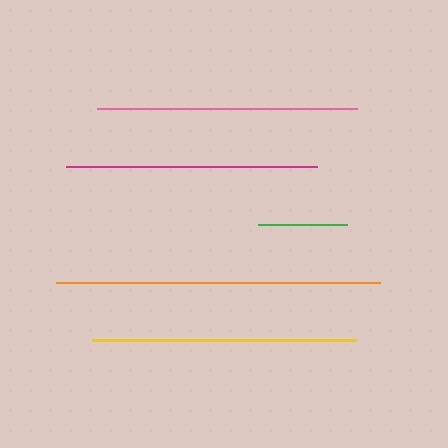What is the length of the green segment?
The green segment is approximately 89 pixels long.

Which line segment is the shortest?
The green line is the shortest at approximately 89 pixels.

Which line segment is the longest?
The orange line is the longest at approximately 325 pixels.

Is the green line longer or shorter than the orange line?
The orange line is longer than the green line.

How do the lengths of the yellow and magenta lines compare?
The yellow and magenta lines are approximately the same length.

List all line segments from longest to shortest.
From longest to shortest: orange, yellow, pink, magenta, green.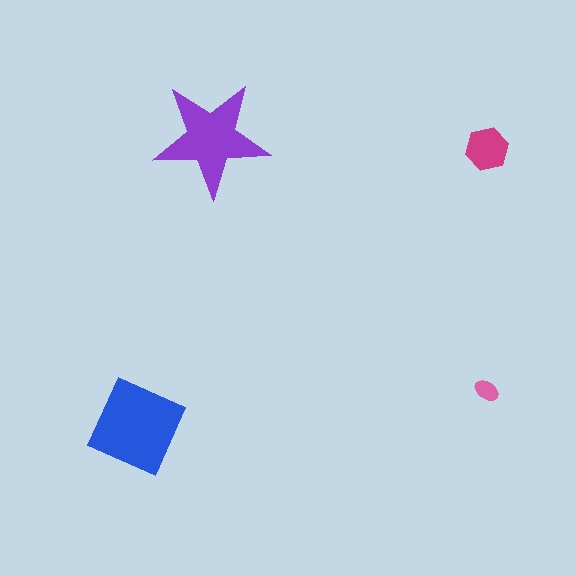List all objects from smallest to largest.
The pink ellipse, the magenta hexagon, the purple star, the blue diamond.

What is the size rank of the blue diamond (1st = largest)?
1st.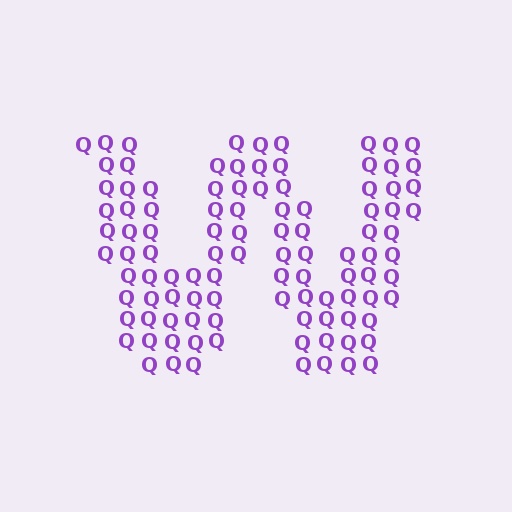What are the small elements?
The small elements are letter Q's.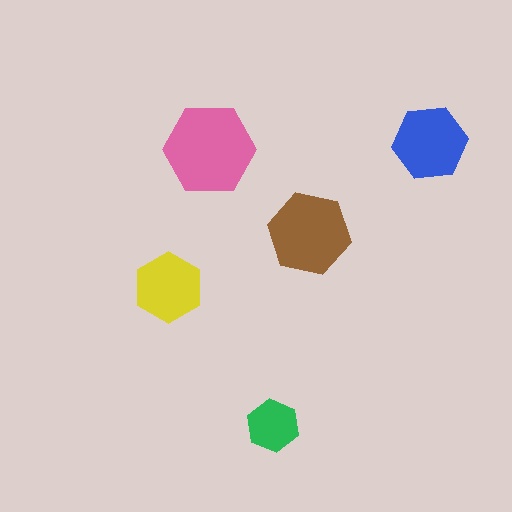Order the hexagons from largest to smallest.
the pink one, the brown one, the blue one, the yellow one, the green one.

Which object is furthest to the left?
The yellow hexagon is leftmost.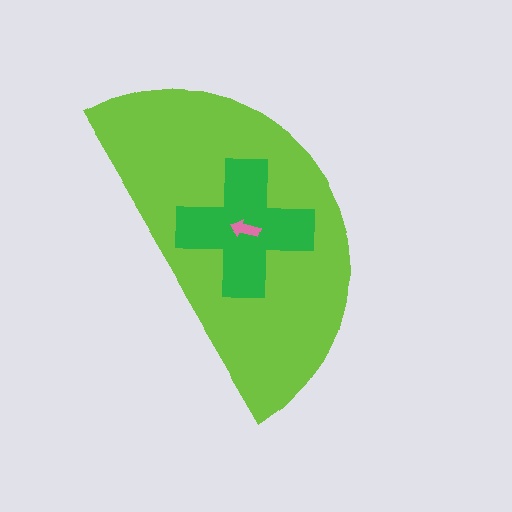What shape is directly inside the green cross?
The pink arrow.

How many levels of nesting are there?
3.